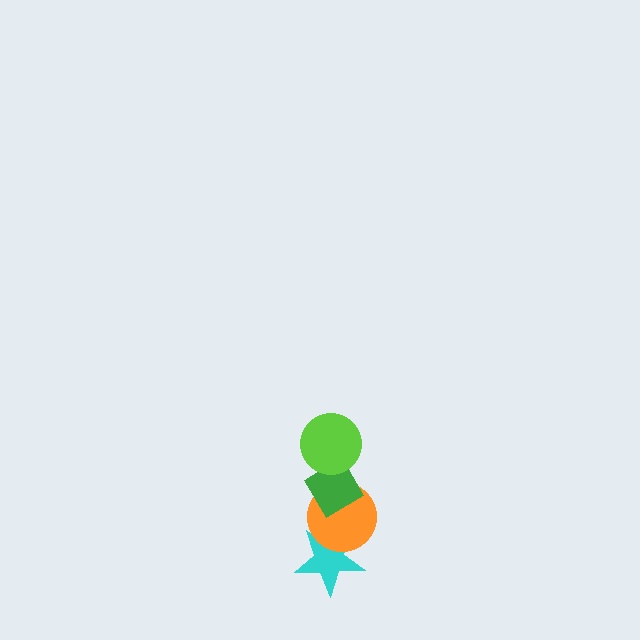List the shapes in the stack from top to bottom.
From top to bottom: the lime circle, the green diamond, the orange circle, the cyan star.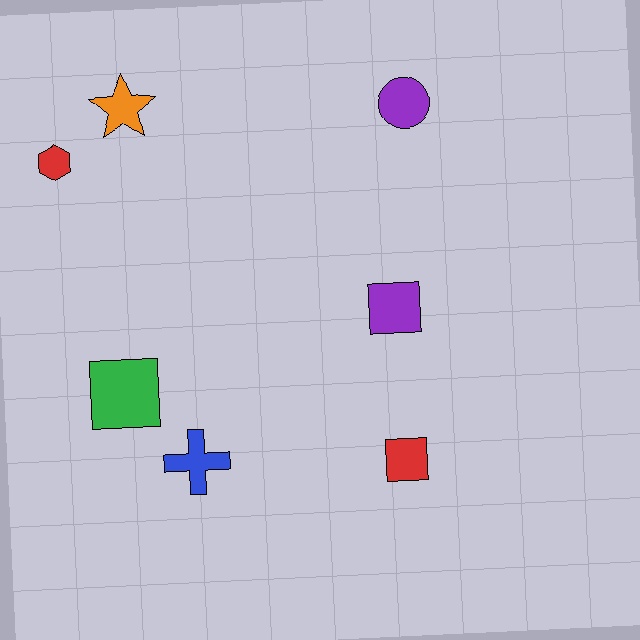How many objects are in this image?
There are 7 objects.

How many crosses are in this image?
There is 1 cross.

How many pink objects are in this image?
There are no pink objects.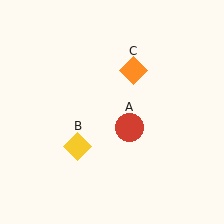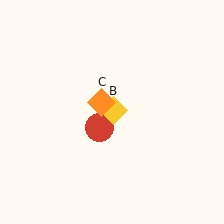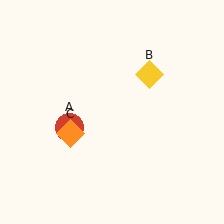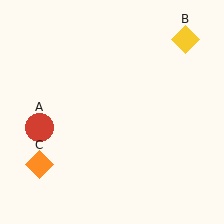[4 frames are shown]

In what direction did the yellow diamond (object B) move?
The yellow diamond (object B) moved up and to the right.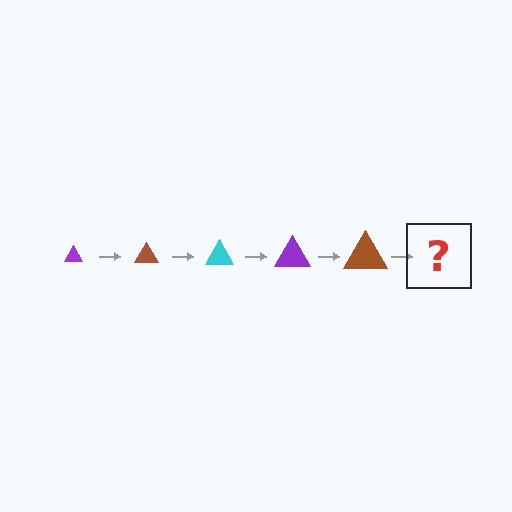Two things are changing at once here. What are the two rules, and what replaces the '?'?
The two rules are that the triangle grows larger each step and the color cycles through purple, brown, and cyan. The '?' should be a cyan triangle, larger than the previous one.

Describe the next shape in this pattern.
It should be a cyan triangle, larger than the previous one.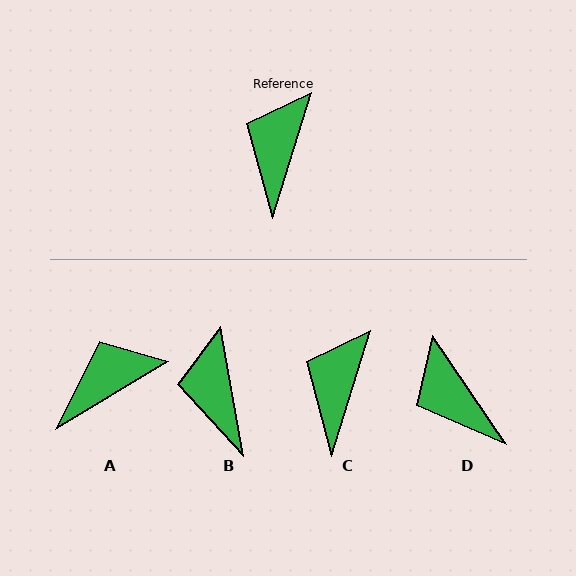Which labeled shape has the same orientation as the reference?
C.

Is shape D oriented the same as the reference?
No, it is off by about 51 degrees.